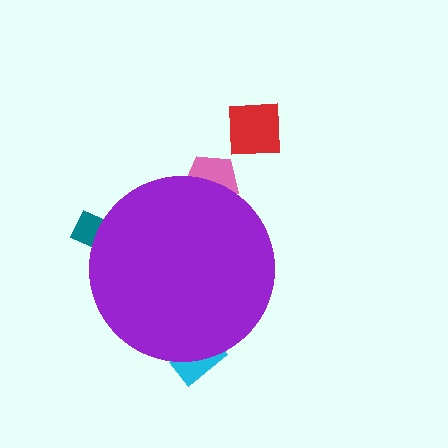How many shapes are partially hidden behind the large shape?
3 shapes are partially hidden.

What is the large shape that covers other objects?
A purple circle.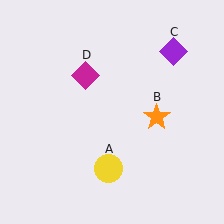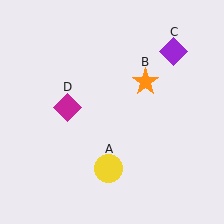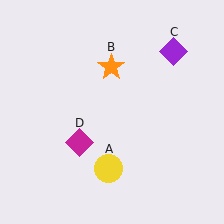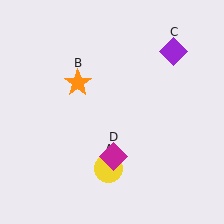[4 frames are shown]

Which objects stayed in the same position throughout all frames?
Yellow circle (object A) and purple diamond (object C) remained stationary.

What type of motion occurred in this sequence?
The orange star (object B), magenta diamond (object D) rotated counterclockwise around the center of the scene.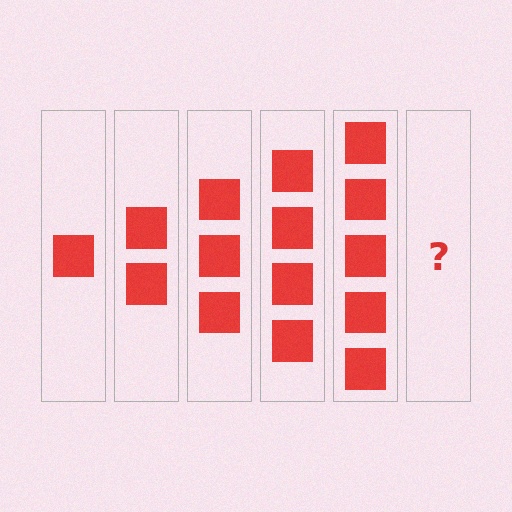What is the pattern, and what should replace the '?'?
The pattern is that each step adds one more square. The '?' should be 6 squares.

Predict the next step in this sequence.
The next step is 6 squares.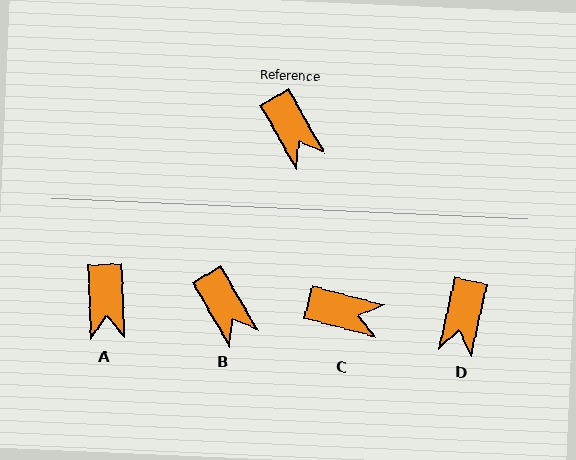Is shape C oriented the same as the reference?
No, it is off by about 45 degrees.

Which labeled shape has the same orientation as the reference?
B.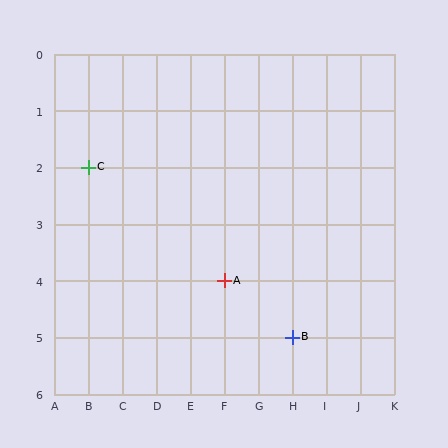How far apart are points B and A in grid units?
Points B and A are 2 columns and 1 row apart (about 2.2 grid units diagonally).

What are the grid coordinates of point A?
Point A is at grid coordinates (F, 4).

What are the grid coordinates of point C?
Point C is at grid coordinates (B, 2).